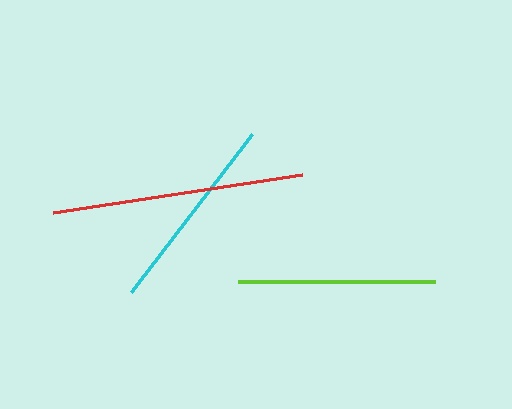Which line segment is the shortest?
The lime line is the shortest at approximately 197 pixels.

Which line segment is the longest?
The red line is the longest at approximately 252 pixels.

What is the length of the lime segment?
The lime segment is approximately 197 pixels long.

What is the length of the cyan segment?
The cyan segment is approximately 199 pixels long.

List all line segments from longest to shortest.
From longest to shortest: red, cyan, lime.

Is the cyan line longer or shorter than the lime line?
The cyan line is longer than the lime line.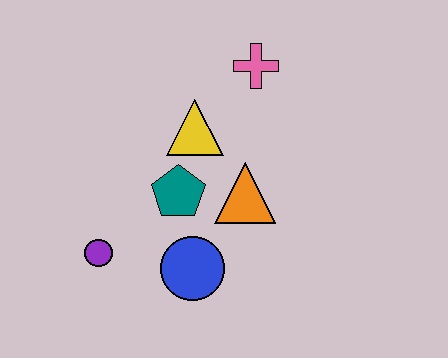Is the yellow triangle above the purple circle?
Yes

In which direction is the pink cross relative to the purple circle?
The pink cross is above the purple circle.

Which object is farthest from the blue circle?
The pink cross is farthest from the blue circle.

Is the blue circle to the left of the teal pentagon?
No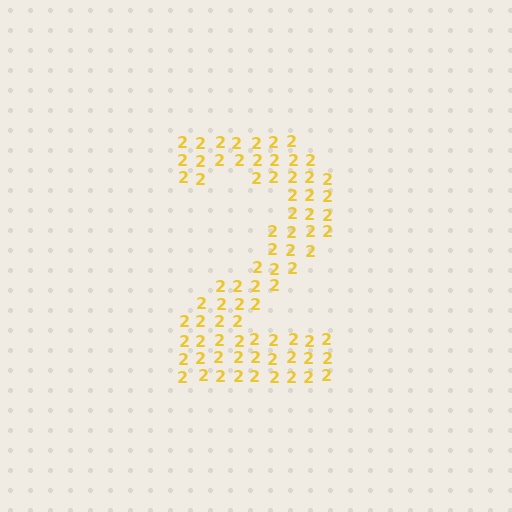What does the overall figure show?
The overall figure shows the digit 2.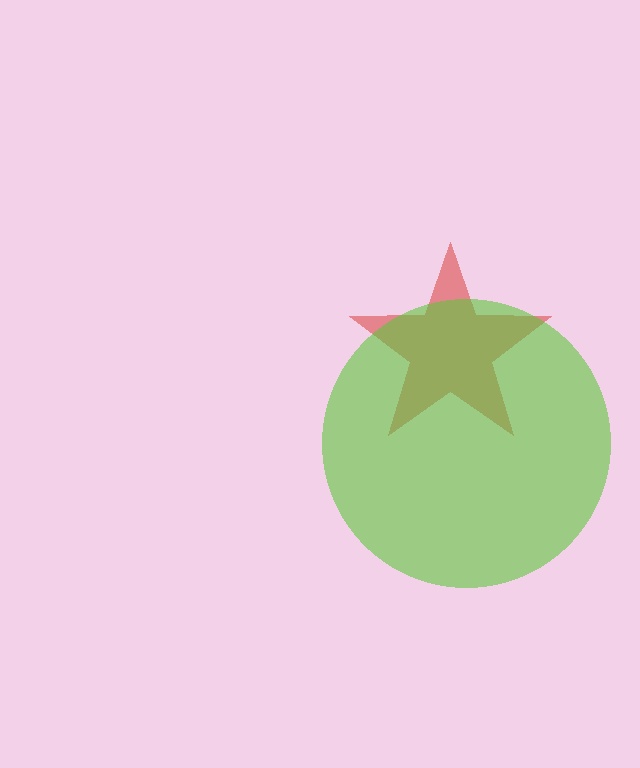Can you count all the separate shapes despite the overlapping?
Yes, there are 2 separate shapes.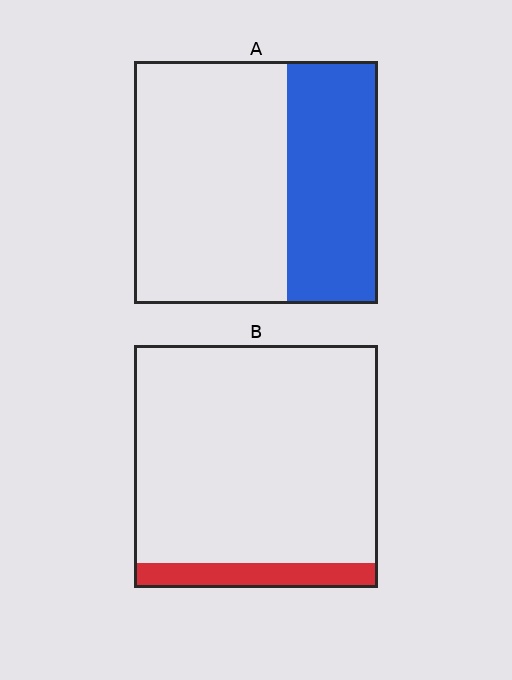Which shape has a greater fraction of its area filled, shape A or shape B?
Shape A.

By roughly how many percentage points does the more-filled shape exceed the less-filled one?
By roughly 25 percentage points (A over B).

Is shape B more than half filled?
No.